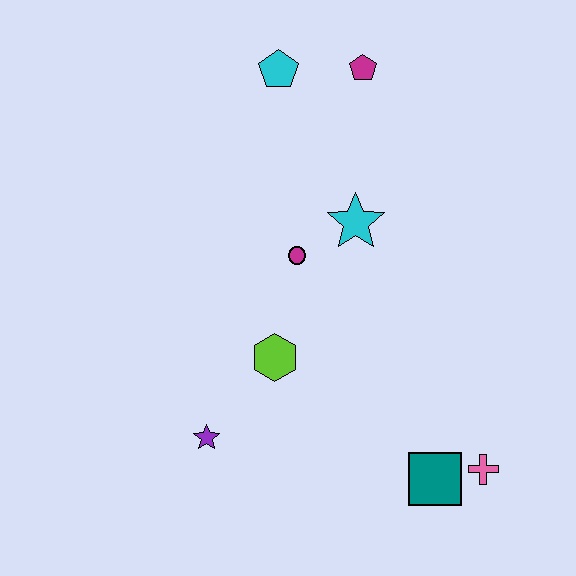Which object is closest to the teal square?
The pink cross is closest to the teal square.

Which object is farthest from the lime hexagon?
The magenta pentagon is farthest from the lime hexagon.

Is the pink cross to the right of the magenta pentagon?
Yes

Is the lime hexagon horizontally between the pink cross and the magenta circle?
No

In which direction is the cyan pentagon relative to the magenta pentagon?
The cyan pentagon is to the left of the magenta pentagon.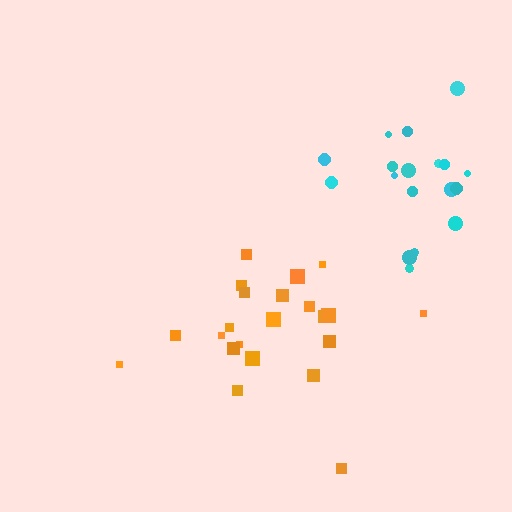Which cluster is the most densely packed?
Orange.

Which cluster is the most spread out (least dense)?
Cyan.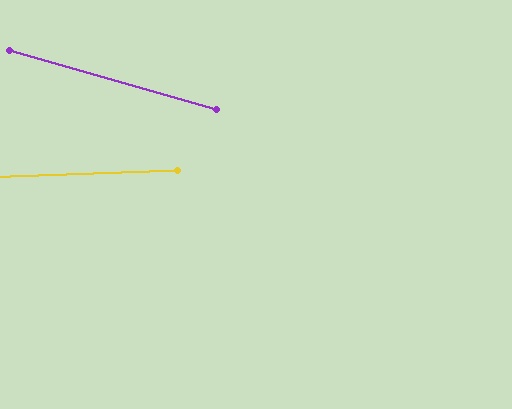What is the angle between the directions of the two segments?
Approximately 18 degrees.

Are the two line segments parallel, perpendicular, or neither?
Neither parallel nor perpendicular — they differ by about 18°.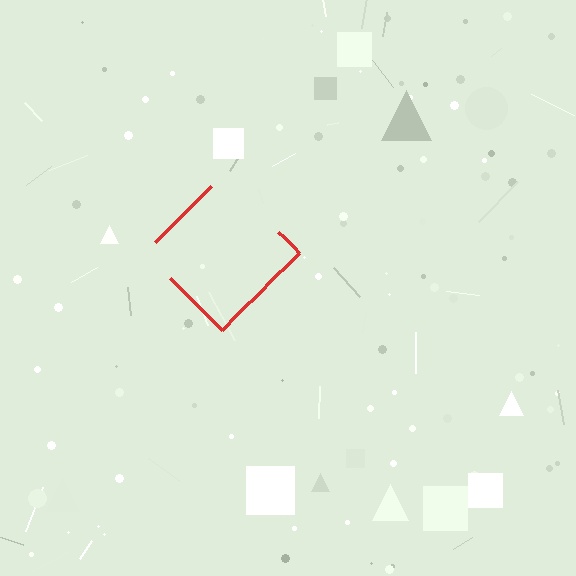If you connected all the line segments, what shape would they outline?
They would outline a diamond.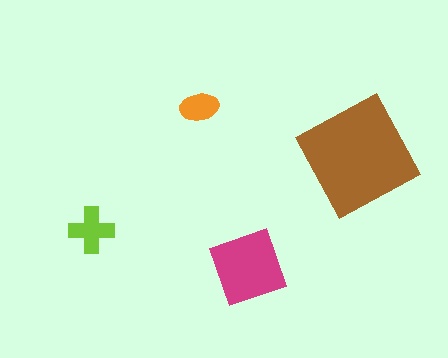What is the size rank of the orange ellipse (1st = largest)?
4th.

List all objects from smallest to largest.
The orange ellipse, the lime cross, the magenta square, the brown diamond.